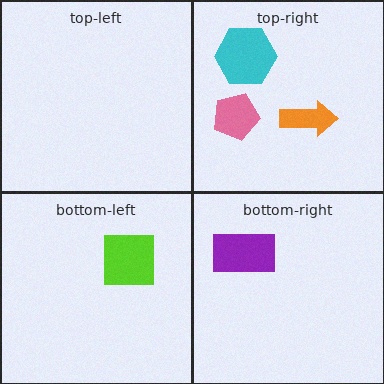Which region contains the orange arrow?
The top-right region.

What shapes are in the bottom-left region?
The lime square.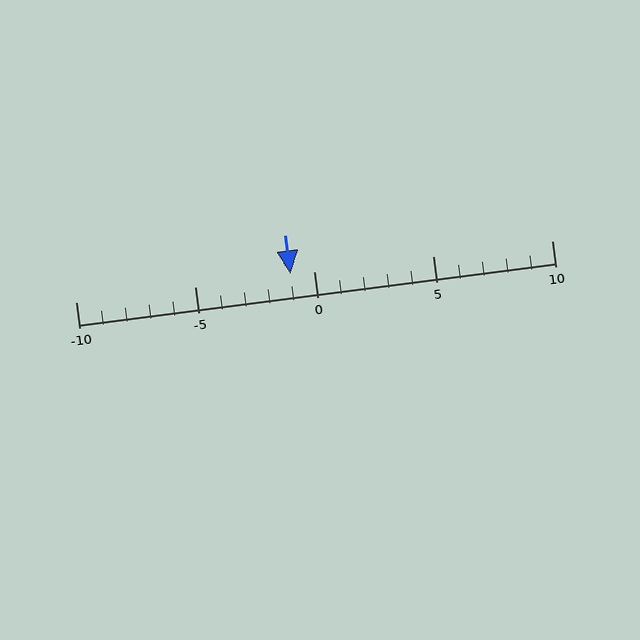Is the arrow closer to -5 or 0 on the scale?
The arrow is closer to 0.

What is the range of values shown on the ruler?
The ruler shows values from -10 to 10.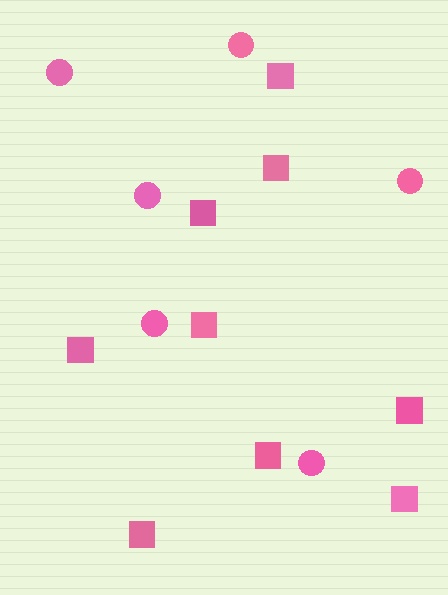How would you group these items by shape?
There are 2 groups: one group of squares (9) and one group of circles (6).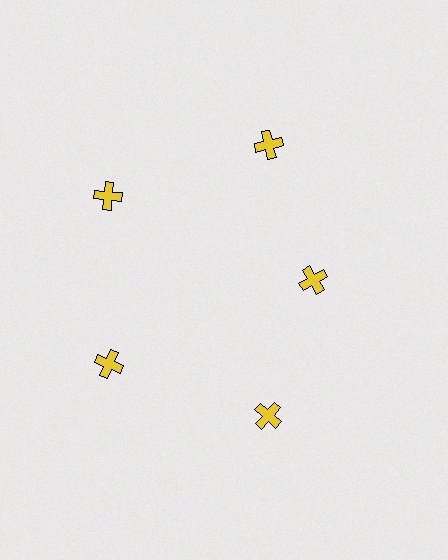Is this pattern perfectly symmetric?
No. The 5 yellow crosses are arranged in a ring, but one element near the 3 o'clock position is pulled inward toward the center, breaking the 5-fold rotational symmetry.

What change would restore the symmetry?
The symmetry would be restored by moving it outward, back onto the ring so that all 5 crosses sit at equal angles and equal distance from the center.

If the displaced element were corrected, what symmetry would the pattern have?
It would have 5-fold rotational symmetry — the pattern would map onto itself every 72 degrees.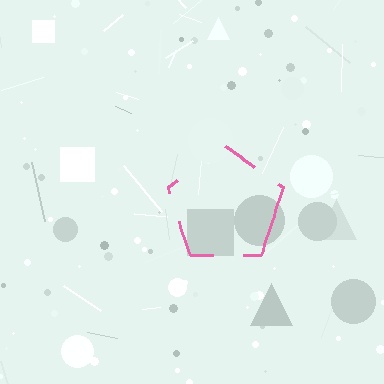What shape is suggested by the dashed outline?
The dashed outline suggests a pentagon.